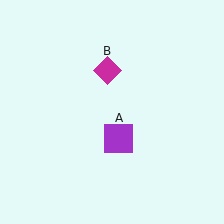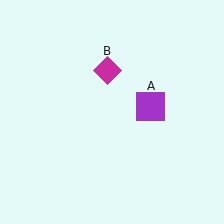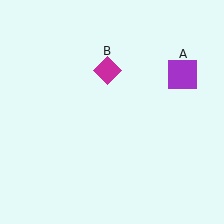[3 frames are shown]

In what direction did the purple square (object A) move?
The purple square (object A) moved up and to the right.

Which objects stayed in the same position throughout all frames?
Magenta diamond (object B) remained stationary.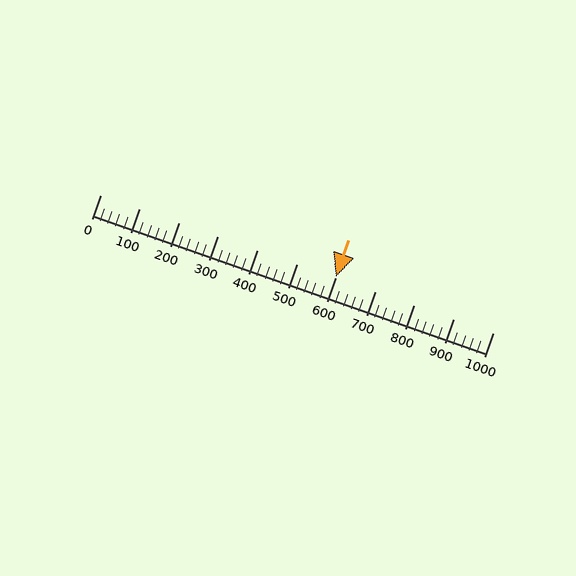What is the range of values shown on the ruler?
The ruler shows values from 0 to 1000.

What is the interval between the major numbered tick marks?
The major tick marks are spaced 100 units apart.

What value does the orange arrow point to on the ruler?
The orange arrow points to approximately 600.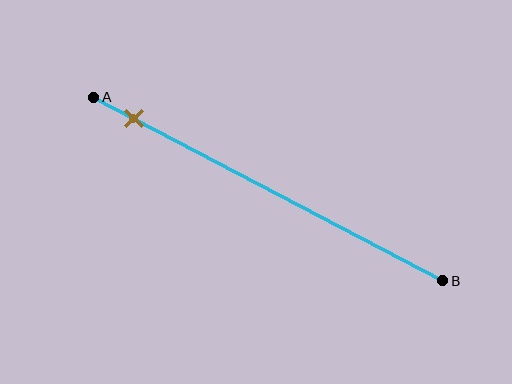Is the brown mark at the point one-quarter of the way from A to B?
No, the mark is at about 10% from A, not at the 25% one-quarter point.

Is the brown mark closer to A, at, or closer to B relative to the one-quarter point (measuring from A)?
The brown mark is closer to point A than the one-quarter point of segment AB.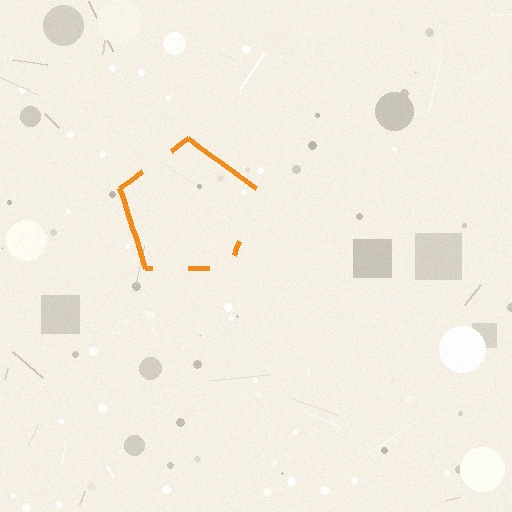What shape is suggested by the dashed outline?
The dashed outline suggests a pentagon.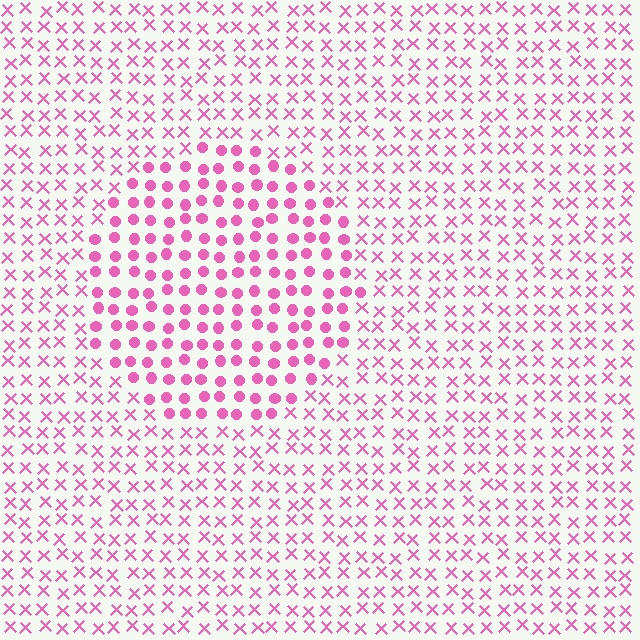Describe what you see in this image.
The image is filled with small pink elements arranged in a uniform grid. A circle-shaped region contains circles, while the surrounding area contains X marks. The boundary is defined purely by the change in element shape.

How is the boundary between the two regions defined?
The boundary is defined by a change in element shape: circles inside vs. X marks outside. All elements share the same color and spacing.